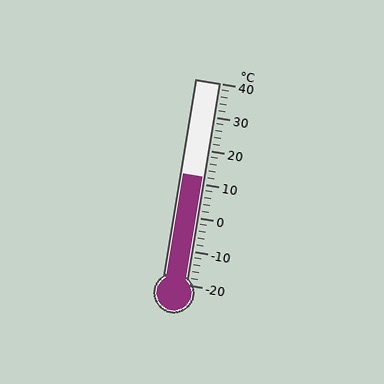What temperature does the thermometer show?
The thermometer shows approximately 12°C.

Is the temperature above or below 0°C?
The temperature is above 0°C.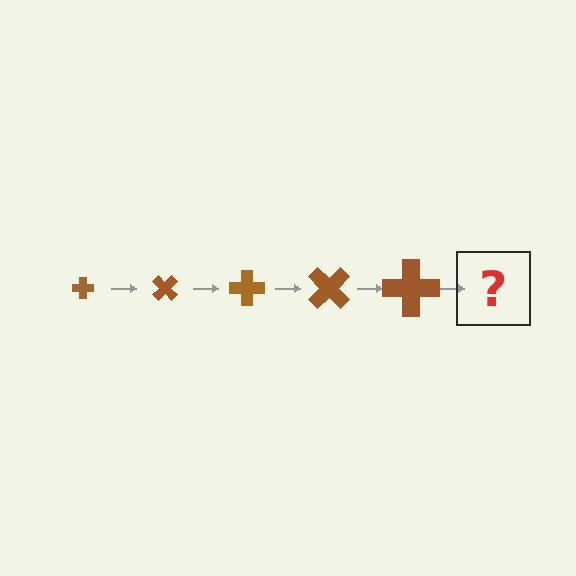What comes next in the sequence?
The next element should be a cross, larger than the previous one and rotated 225 degrees from the start.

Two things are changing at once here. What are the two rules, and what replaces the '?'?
The two rules are that the cross grows larger each step and it rotates 45 degrees each step. The '?' should be a cross, larger than the previous one and rotated 225 degrees from the start.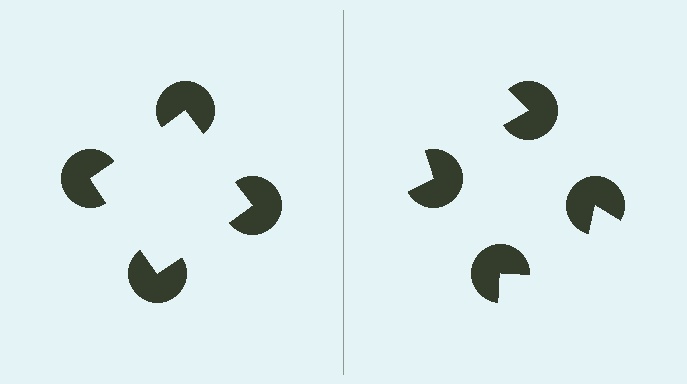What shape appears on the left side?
An illusory square.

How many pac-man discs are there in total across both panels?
8 — 4 on each side.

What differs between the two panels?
The pac-man discs are positioned identically on both sides; only the wedge orientations differ. On the left they align to a square; on the right they are misaligned.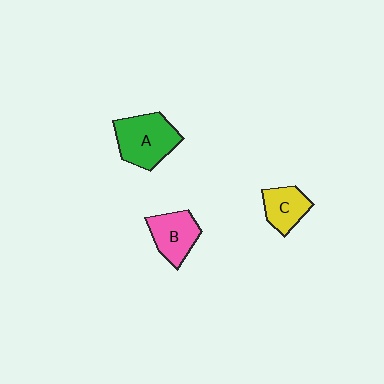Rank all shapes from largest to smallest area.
From largest to smallest: A (green), B (pink), C (yellow).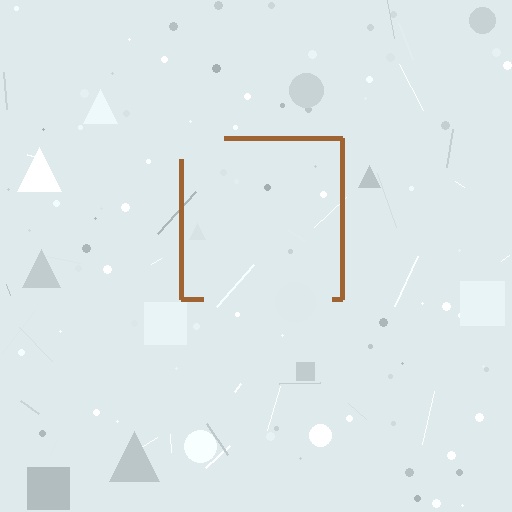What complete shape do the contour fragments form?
The contour fragments form a square.